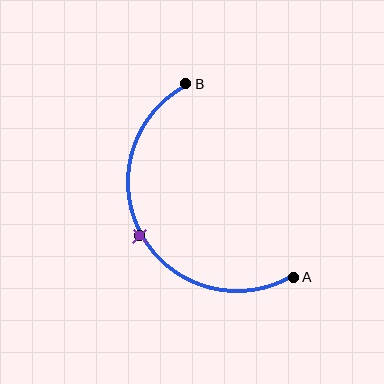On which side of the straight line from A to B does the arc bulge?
The arc bulges to the left of the straight line connecting A and B.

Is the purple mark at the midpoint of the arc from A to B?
Yes. The purple mark lies on the arc at equal arc-length from both A and B — it is the arc midpoint.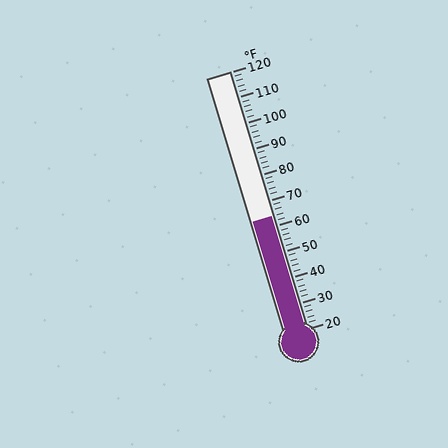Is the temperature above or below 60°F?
The temperature is above 60°F.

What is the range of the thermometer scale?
The thermometer scale ranges from 20°F to 120°F.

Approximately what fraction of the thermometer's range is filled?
The thermometer is filled to approximately 45% of its range.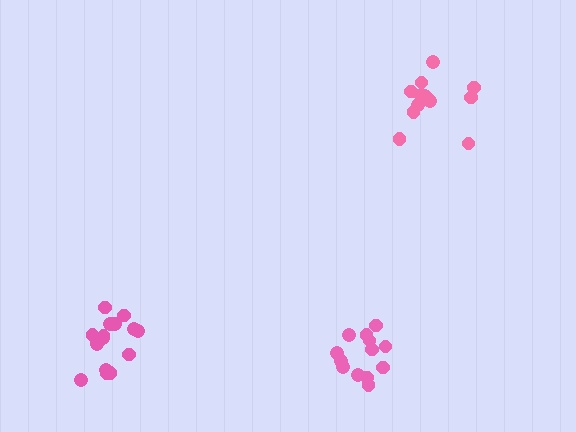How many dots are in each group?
Group 1: 14 dots, Group 2: 13 dots, Group 3: 16 dots (43 total).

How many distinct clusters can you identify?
There are 3 distinct clusters.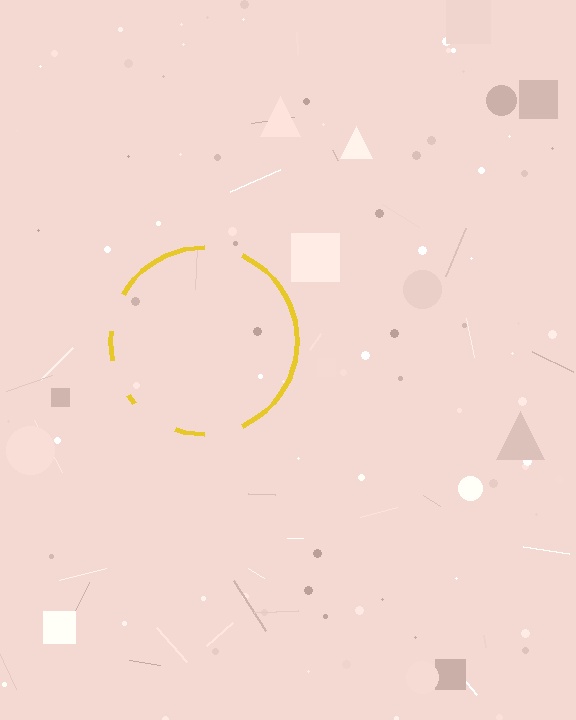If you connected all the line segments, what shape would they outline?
They would outline a circle.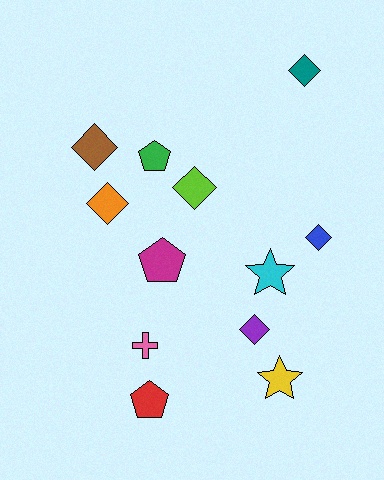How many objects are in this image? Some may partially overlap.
There are 12 objects.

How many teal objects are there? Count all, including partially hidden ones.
There is 1 teal object.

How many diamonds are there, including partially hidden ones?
There are 6 diamonds.